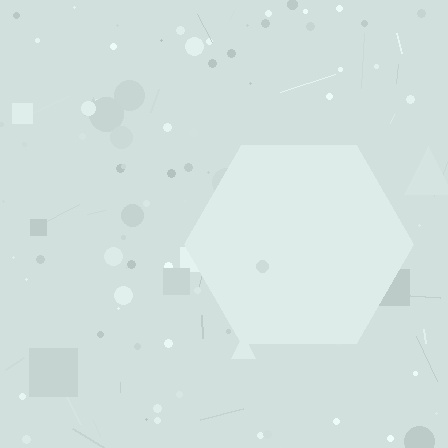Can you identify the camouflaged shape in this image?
The camouflaged shape is a hexagon.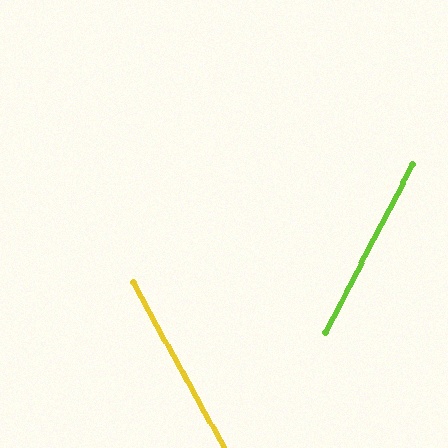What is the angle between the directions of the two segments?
Approximately 56 degrees.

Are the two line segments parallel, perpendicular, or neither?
Neither parallel nor perpendicular — they differ by about 56°.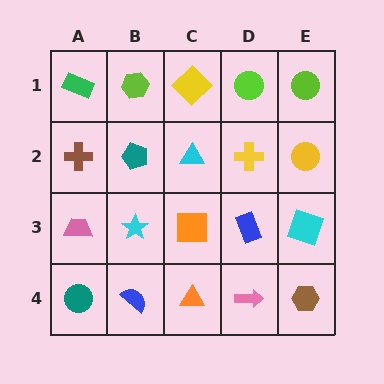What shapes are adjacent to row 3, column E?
A yellow circle (row 2, column E), a brown hexagon (row 4, column E), a blue rectangle (row 3, column D).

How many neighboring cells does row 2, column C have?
4.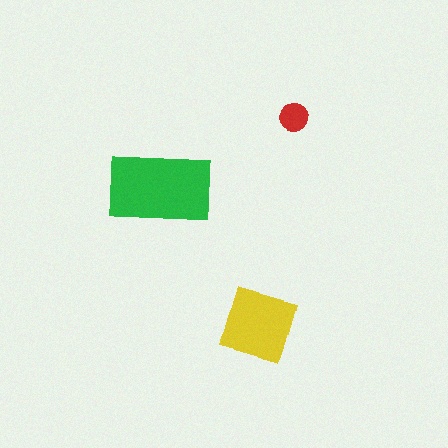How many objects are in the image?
There are 3 objects in the image.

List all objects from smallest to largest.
The red circle, the yellow square, the green rectangle.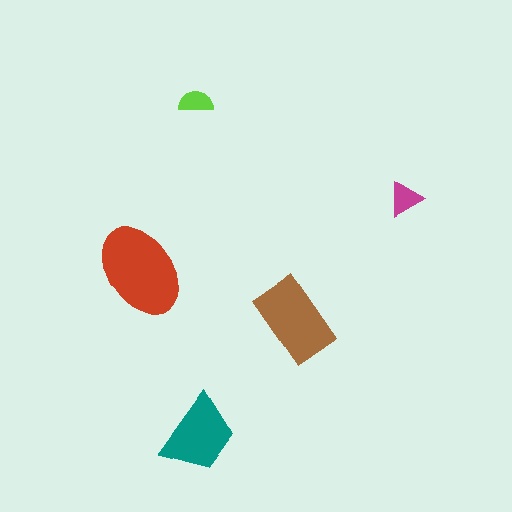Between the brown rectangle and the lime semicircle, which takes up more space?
The brown rectangle.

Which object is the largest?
The red ellipse.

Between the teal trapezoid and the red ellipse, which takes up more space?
The red ellipse.